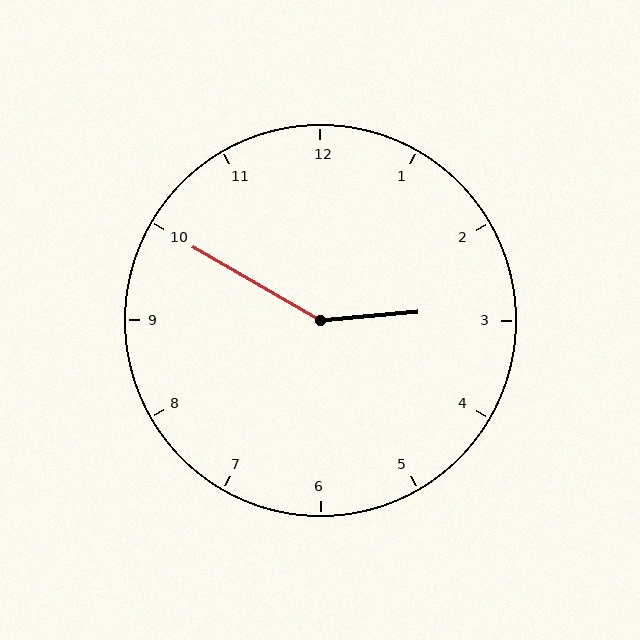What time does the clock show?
2:50.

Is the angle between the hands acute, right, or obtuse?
It is obtuse.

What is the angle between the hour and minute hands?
Approximately 145 degrees.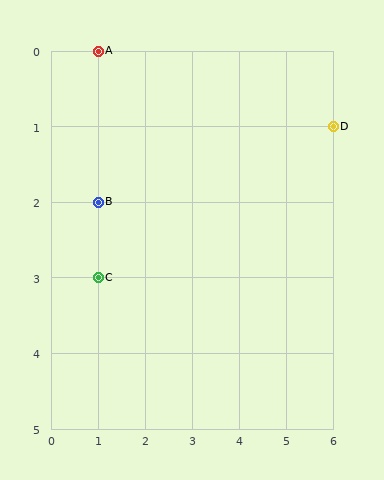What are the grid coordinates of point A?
Point A is at grid coordinates (1, 0).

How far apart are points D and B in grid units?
Points D and B are 5 columns and 1 row apart (about 5.1 grid units diagonally).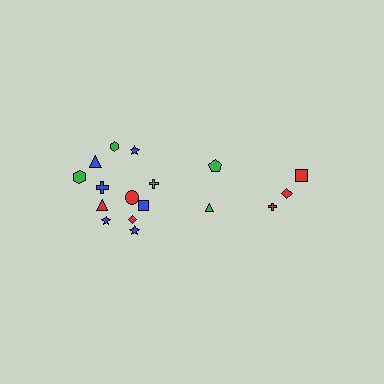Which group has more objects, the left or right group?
The left group.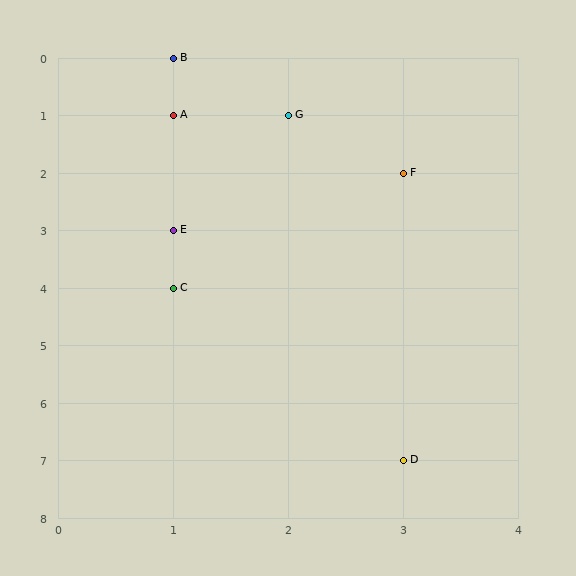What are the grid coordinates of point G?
Point G is at grid coordinates (2, 1).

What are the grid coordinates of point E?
Point E is at grid coordinates (1, 3).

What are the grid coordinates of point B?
Point B is at grid coordinates (1, 0).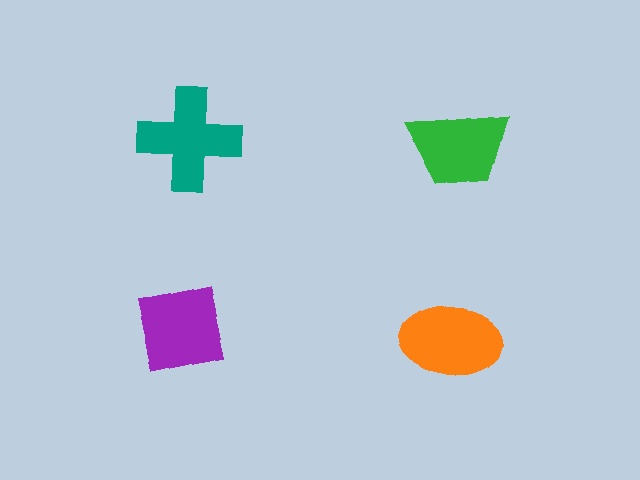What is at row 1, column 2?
A green trapezoid.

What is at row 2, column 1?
A purple square.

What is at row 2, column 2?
An orange ellipse.